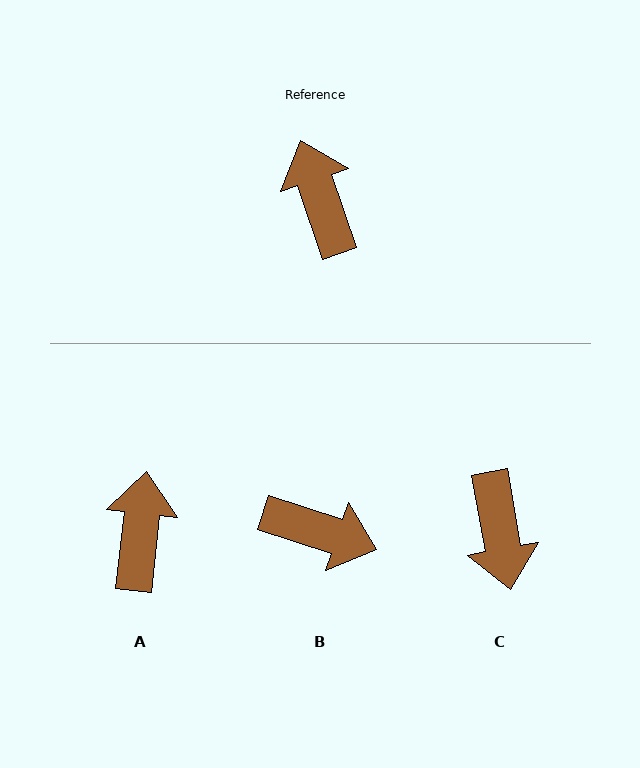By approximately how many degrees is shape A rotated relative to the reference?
Approximately 26 degrees clockwise.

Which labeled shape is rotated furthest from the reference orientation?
C, about 171 degrees away.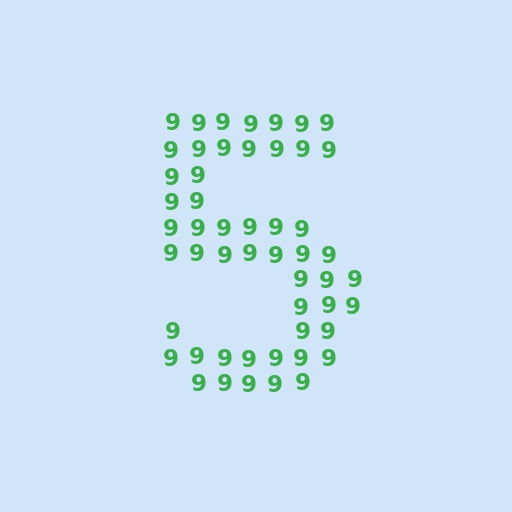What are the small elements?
The small elements are digit 9's.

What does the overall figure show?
The overall figure shows the digit 5.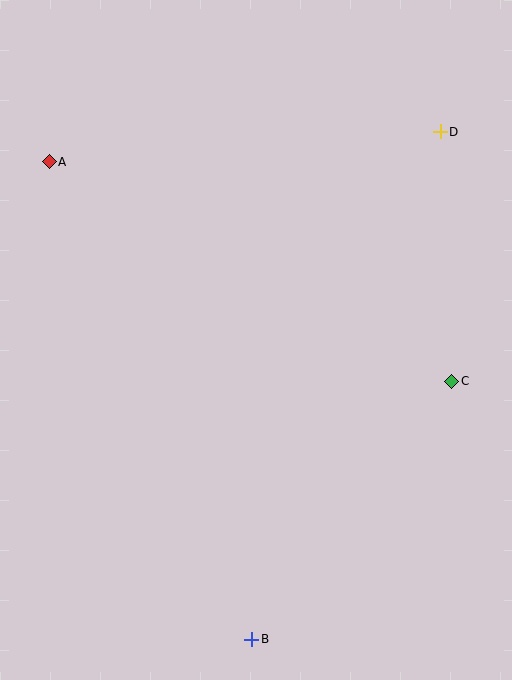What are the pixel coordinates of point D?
Point D is at (440, 132).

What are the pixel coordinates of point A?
Point A is at (49, 162).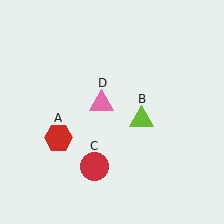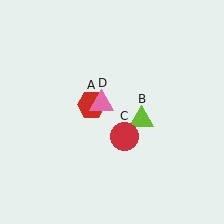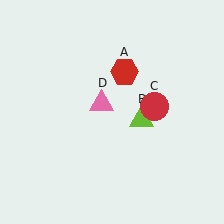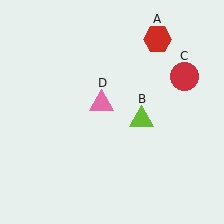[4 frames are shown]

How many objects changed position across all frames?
2 objects changed position: red hexagon (object A), red circle (object C).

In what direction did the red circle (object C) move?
The red circle (object C) moved up and to the right.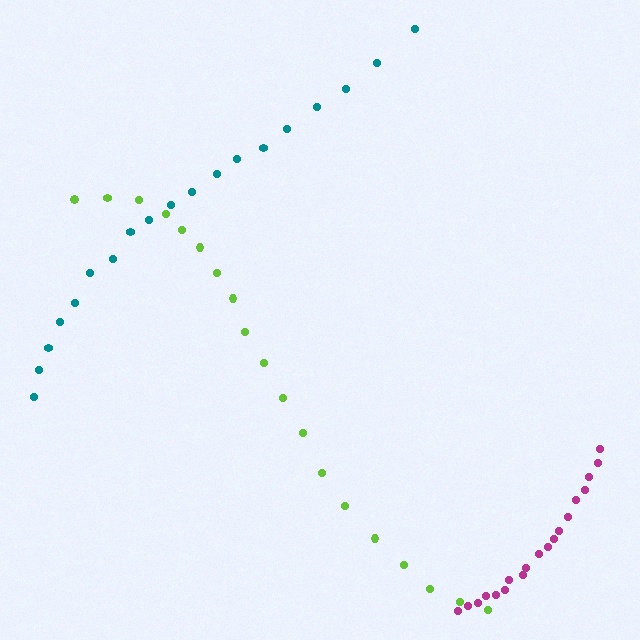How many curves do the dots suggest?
There are 3 distinct paths.